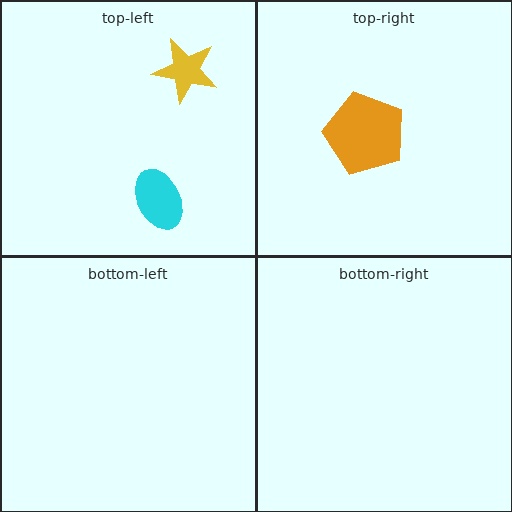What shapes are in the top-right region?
The orange pentagon.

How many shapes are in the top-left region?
2.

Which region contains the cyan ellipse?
The top-left region.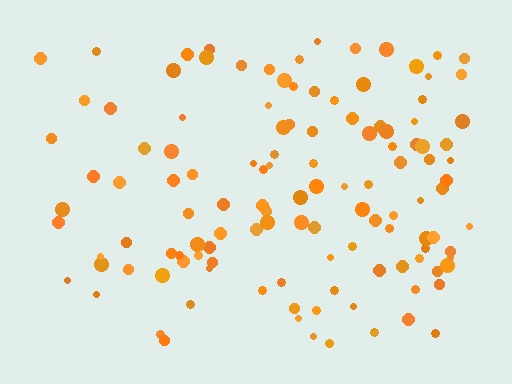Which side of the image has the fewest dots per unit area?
The left.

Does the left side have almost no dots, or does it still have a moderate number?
Still a moderate number, just noticeably fewer than the right.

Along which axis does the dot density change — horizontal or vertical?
Horizontal.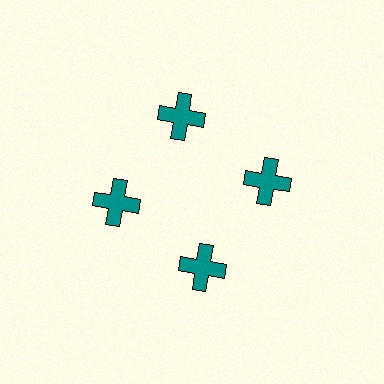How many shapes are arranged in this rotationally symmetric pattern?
There are 4 shapes, arranged in 4 groups of 1.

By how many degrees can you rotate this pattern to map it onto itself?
The pattern maps onto itself every 90 degrees of rotation.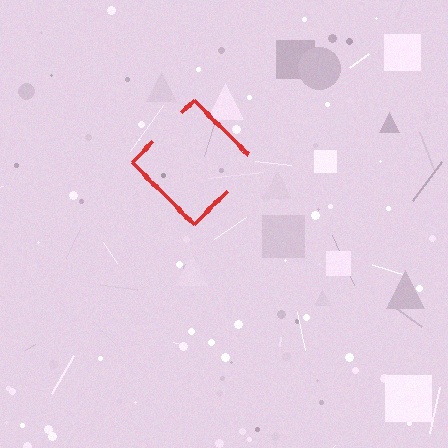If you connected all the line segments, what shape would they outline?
They would outline a diamond.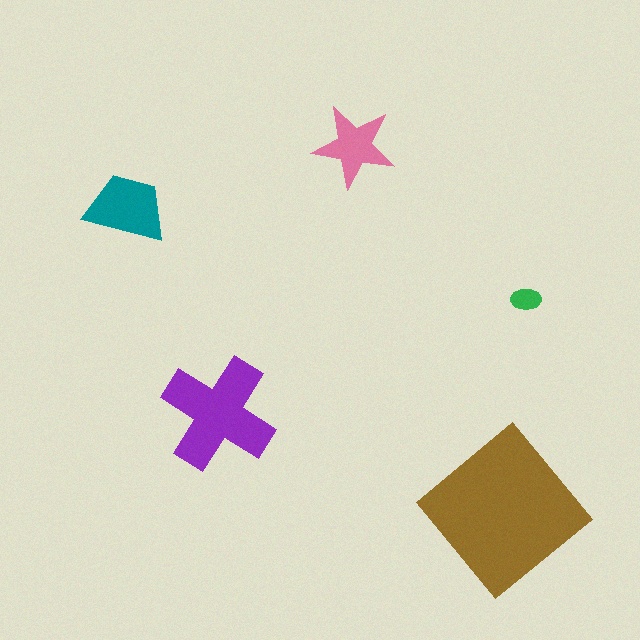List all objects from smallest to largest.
The green ellipse, the pink star, the teal trapezoid, the purple cross, the brown diamond.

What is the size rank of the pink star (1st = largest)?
4th.